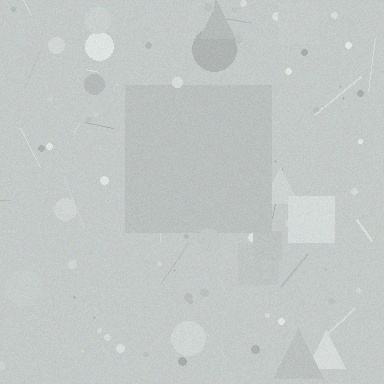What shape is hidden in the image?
A square is hidden in the image.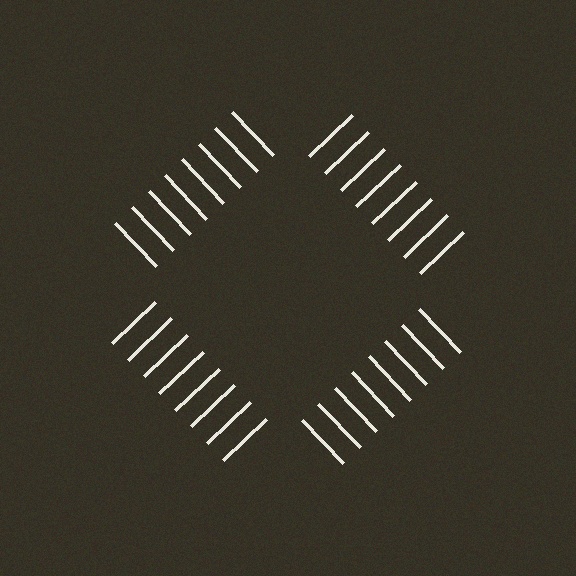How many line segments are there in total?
32 — 8 along each of the 4 edges.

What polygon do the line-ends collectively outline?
An illusory square — the line segments terminate on its edges but no continuous stroke is drawn.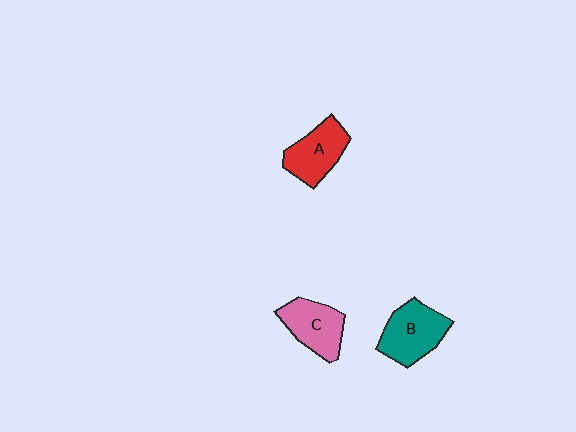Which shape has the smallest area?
Shape A (red).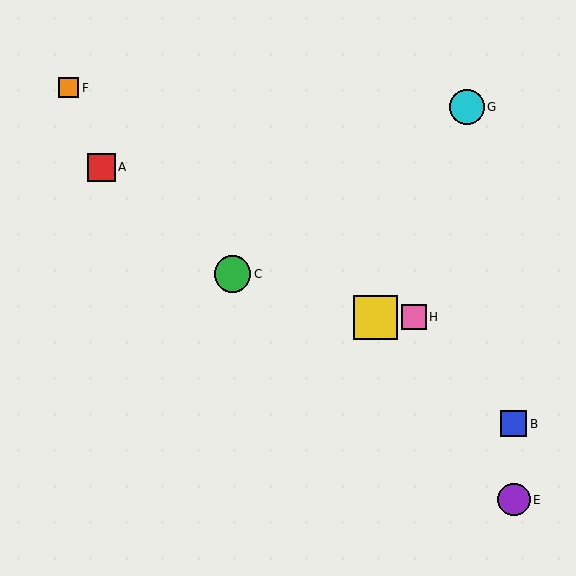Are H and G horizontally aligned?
No, H is at y≈317 and G is at y≈107.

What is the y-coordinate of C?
Object C is at y≈274.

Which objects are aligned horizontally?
Objects D, H are aligned horizontally.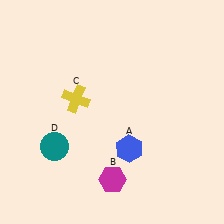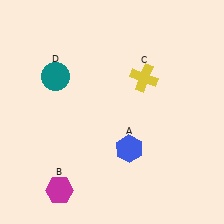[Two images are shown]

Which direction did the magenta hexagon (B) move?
The magenta hexagon (B) moved left.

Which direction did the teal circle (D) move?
The teal circle (D) moved up.